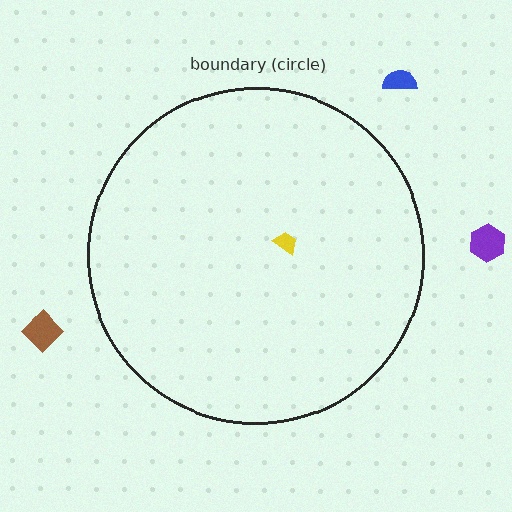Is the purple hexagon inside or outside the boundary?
Outside.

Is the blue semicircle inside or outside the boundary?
Outside.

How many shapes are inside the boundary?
1 inside, 3 outside.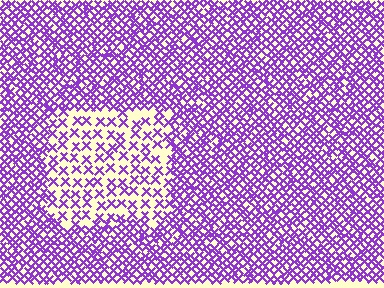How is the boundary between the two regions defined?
The boundary is defined by a change in element density (approximately 2.2x ratio). All elements are the same color, size, and shape.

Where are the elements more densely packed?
The elements are more densely packed outside the rectangle boundary.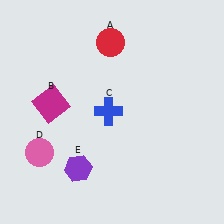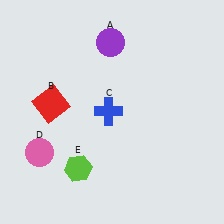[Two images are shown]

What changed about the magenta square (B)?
In Image 1, B is magenta. In Image 2, it changed to red.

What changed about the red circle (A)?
In Image 1, A is red. In Image 2, it changed to purple.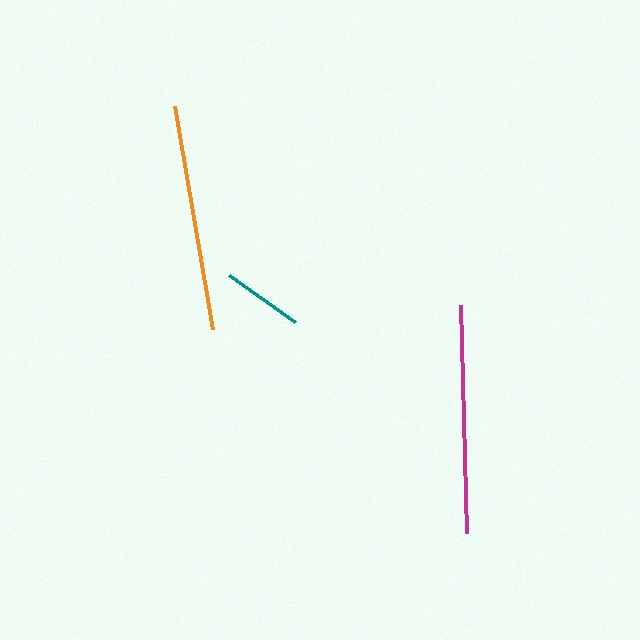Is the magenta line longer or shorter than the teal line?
The magenta line is longer than the teal line.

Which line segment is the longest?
The magenta line is the longest at approximately 229 pixels.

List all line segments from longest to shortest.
From longest to shortest: magenta, orange, teal.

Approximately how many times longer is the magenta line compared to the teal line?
The magenta line is approximately 2.8 times the length of the teal line.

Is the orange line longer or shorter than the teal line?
The orange line is longer than the teal line.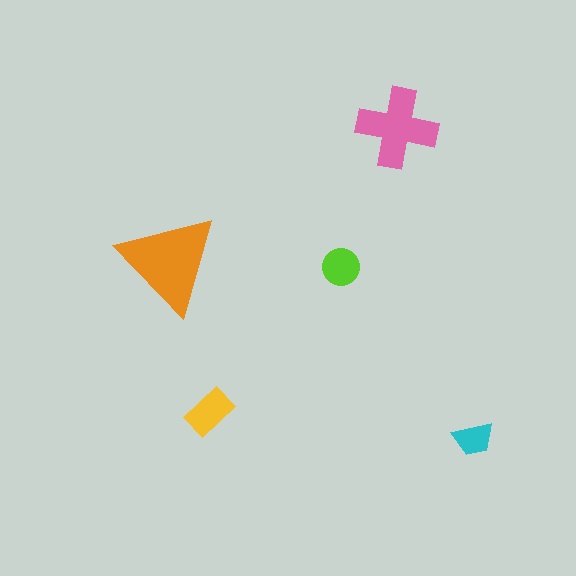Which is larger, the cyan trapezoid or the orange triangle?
The orange triangle.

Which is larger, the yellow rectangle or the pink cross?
The pink cross.